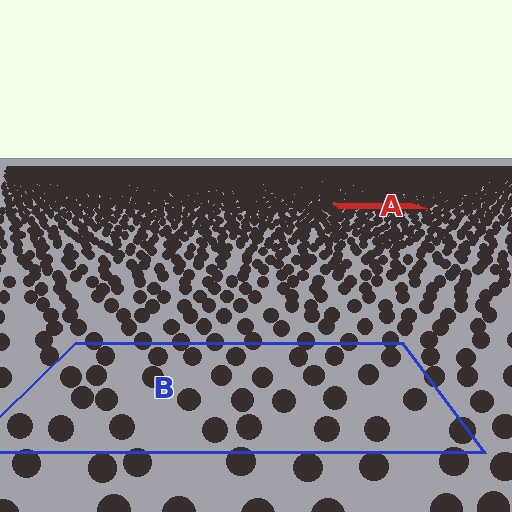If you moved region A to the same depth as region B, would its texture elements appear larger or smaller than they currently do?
They would appear larger. At a closer depth, the same texture elements are projected at a bigger on-screen size.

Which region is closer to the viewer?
Region B is closer. The texture elements there are larger and more spread out.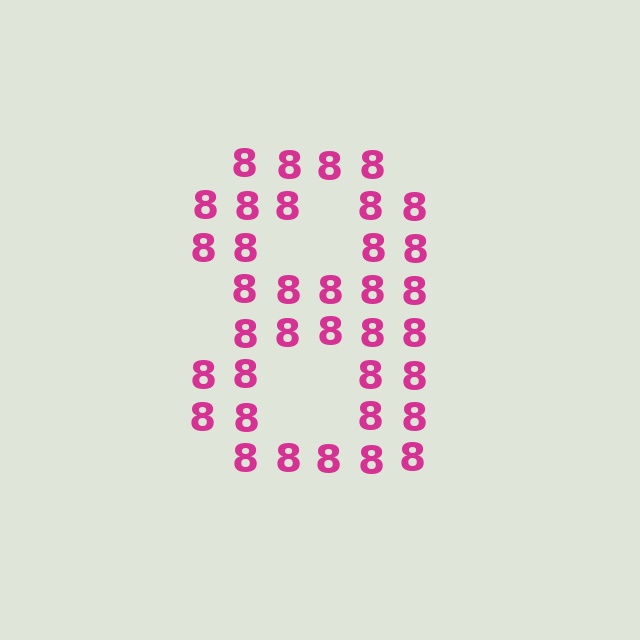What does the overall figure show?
The overall figure shows the digit 8.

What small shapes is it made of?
It is made of small digit 8's.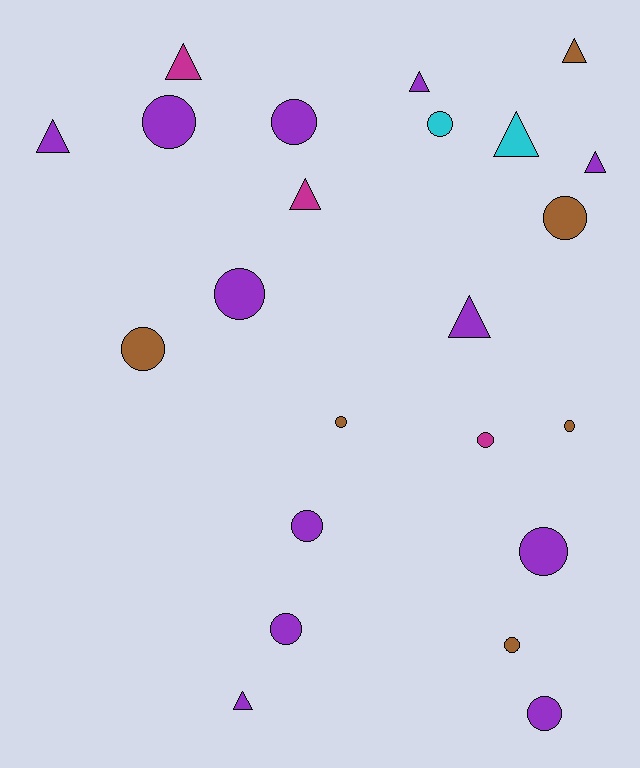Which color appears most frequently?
Purple, with 12 objects.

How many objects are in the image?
There are 23 objects.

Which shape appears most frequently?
Circle, with 14 objects.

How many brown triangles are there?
There is 1 brown triangle.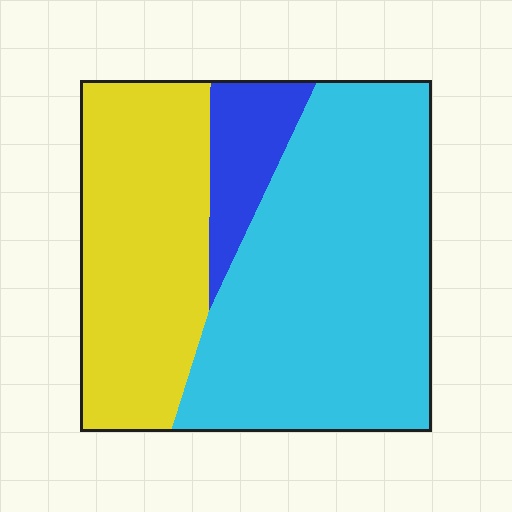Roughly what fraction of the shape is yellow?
Yellow covers about 35% of the shape.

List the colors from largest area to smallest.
From largest to smallest: cyan, yellow, blue.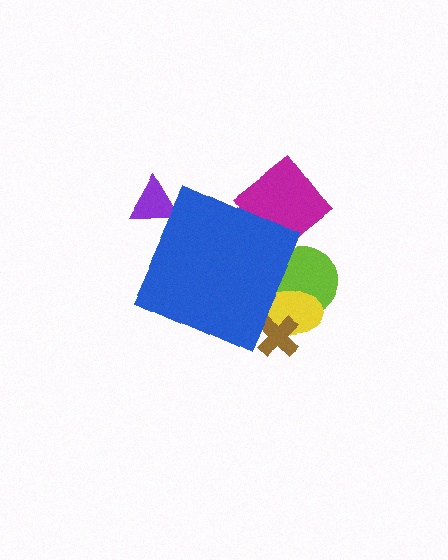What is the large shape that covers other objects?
A blue diamond.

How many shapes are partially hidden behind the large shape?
5 shapes are partially hidden.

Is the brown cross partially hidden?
Yes, the brown cross is partially hidden behind the blue diamond.